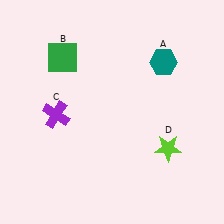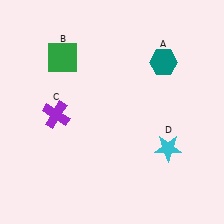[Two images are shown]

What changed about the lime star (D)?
In Image 1, D is lime. In Image 2, it changed to cyan.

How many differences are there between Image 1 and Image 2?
There is 1 difference between the two images.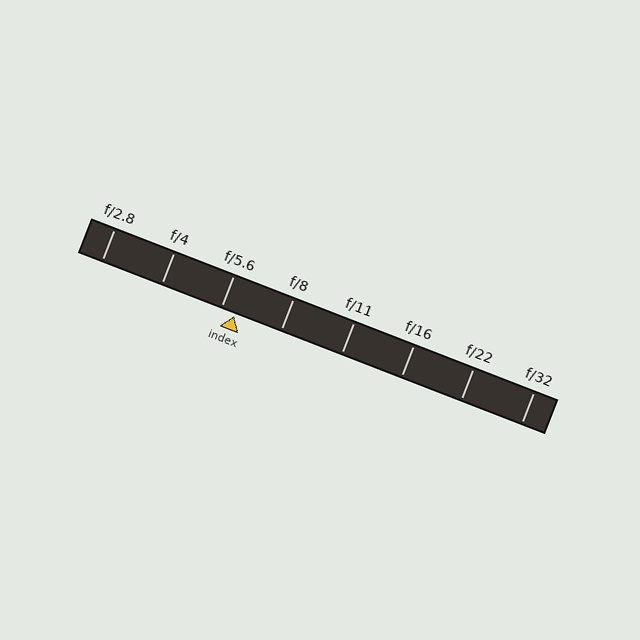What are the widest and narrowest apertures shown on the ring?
The widest aperture shown is f/2.8 and the narrowest is f/32.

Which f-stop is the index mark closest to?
The index mark is closest to f/5.6.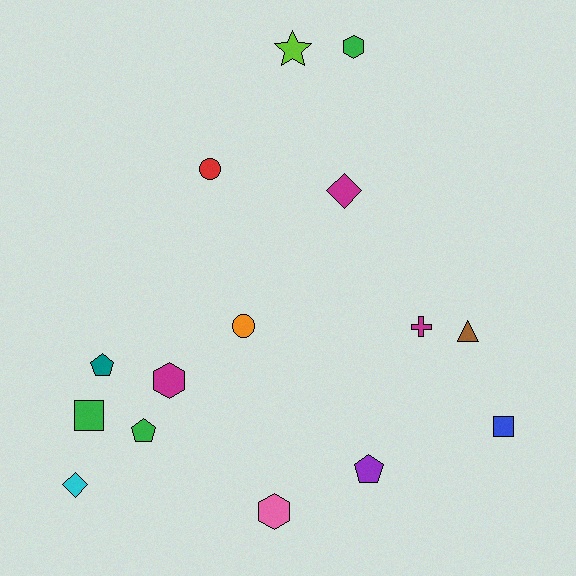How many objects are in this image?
There are 15 objects.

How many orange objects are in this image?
There is 1 orange object.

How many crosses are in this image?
There is 1 cross.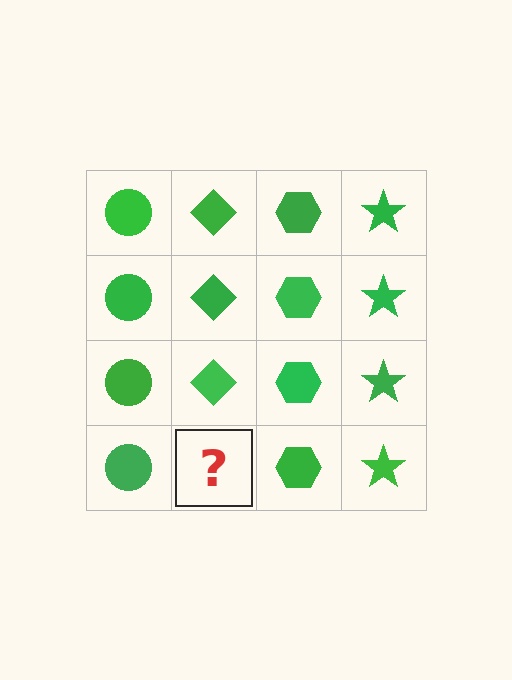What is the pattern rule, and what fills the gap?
The rule is that each column has a consistent shape. The gap should be filled with a green diamond.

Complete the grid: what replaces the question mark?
The question mark should be replaced with a green diamond.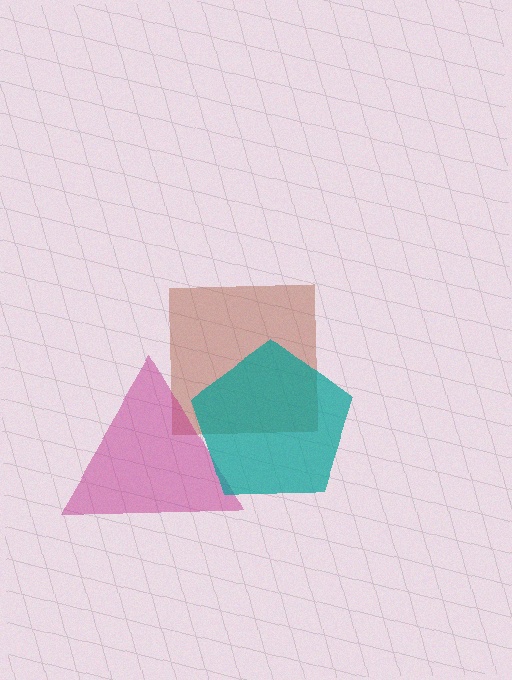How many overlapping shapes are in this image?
There are 3 overlapping shapes in the image.